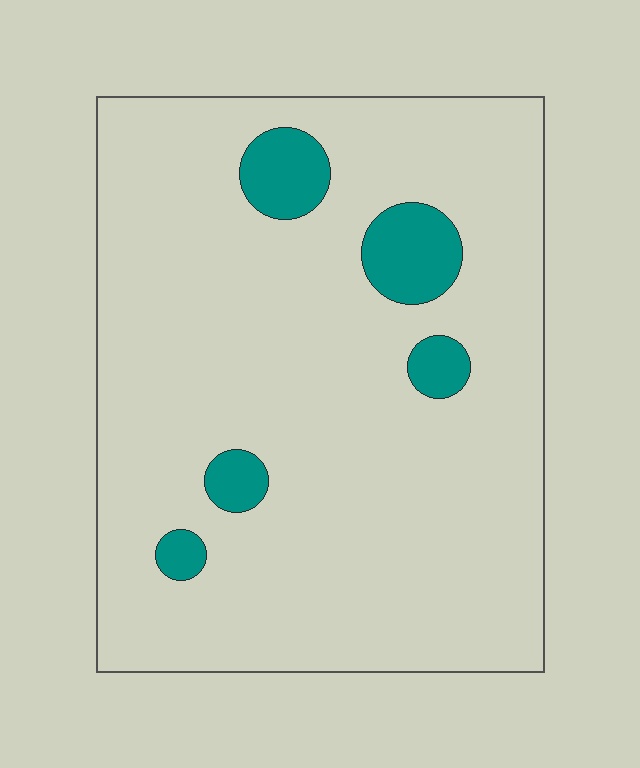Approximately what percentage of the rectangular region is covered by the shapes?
Approximately 10%.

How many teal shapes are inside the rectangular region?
5.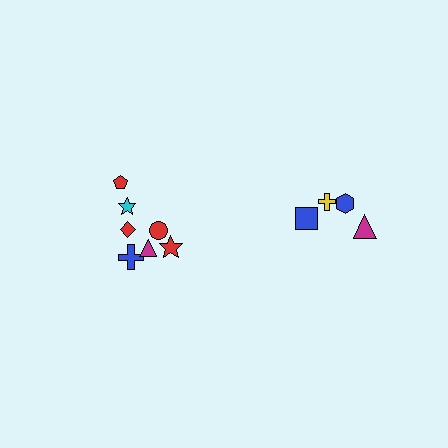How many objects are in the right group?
There are 4 objects.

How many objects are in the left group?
There are 7 objects.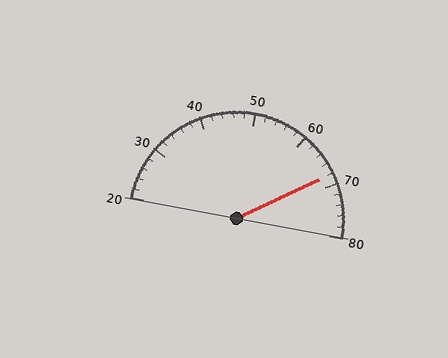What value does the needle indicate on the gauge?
The needle indicates approximately 68.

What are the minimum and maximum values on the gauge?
The gauge ranges from 20 to 80.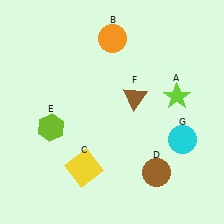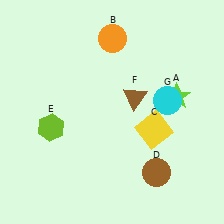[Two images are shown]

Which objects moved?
The objects that moved are: the yellow square (C), the cyan circle (G).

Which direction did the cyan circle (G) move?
The cyan circle (G) moved up.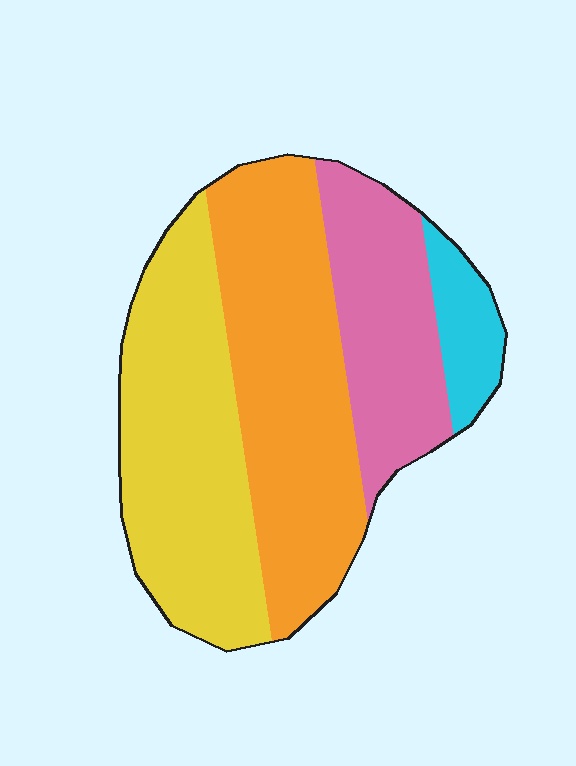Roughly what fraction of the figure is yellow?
Yellow covers around 35% of the figure.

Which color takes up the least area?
Cyan, at roughly 10%.